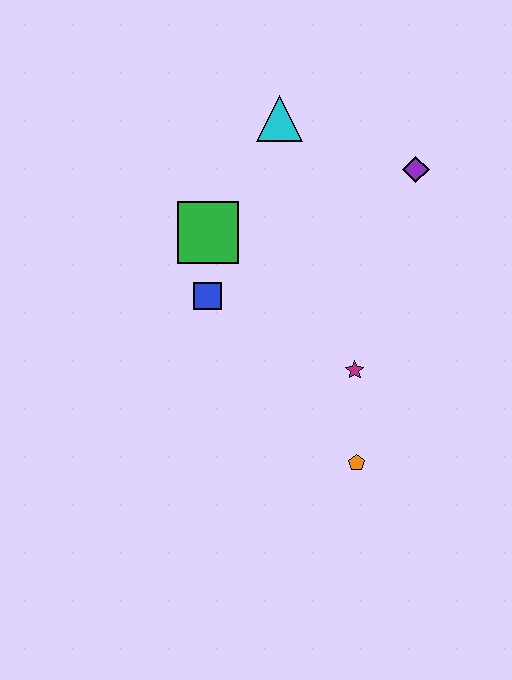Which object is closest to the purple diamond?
The cyan triangle is closest to the purple diamond.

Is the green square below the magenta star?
No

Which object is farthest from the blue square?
The purple diamond is farthest from the blue square.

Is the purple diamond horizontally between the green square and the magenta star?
No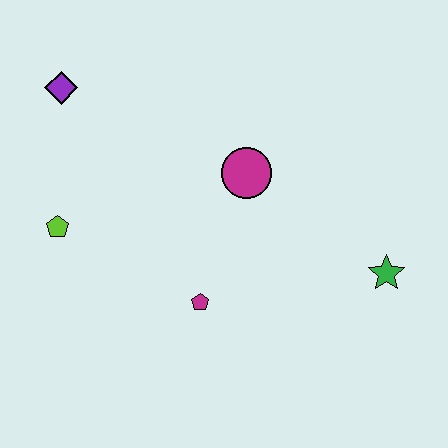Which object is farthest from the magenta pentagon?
The purple diamond is farthest from the magenta pentagon.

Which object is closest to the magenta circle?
The magenta pentagon is closest to the magenta circle.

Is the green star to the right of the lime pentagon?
Yes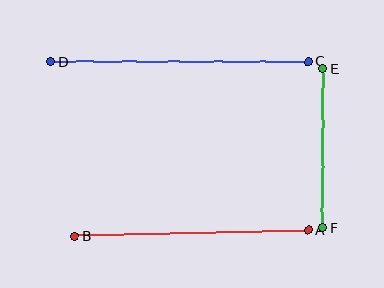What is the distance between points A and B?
The distance is approximately 234 pixels.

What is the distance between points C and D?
The distance is approximately 257 pixels.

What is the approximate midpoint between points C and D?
The midpoint is at approximately (180, 62) pixels.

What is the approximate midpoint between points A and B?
The midpoint is at approximately (191, 233) pixels.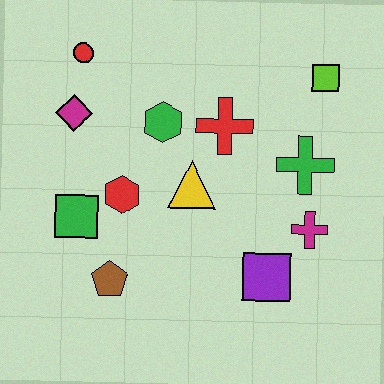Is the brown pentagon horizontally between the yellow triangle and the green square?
Yes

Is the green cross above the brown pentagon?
Yes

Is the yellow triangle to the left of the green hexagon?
No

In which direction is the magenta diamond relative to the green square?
The magenta diamond is above the green square.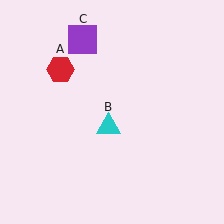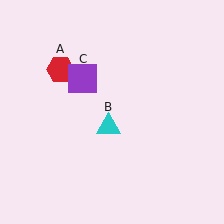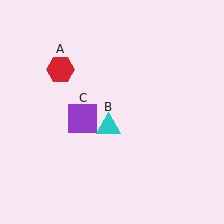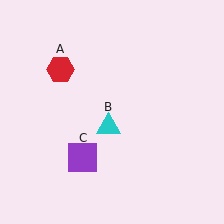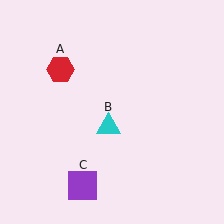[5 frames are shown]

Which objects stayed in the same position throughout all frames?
Red hexagon (object A) and cyan triangle (object B) remained stationary.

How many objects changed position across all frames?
1 object changed position: purple square (object C).